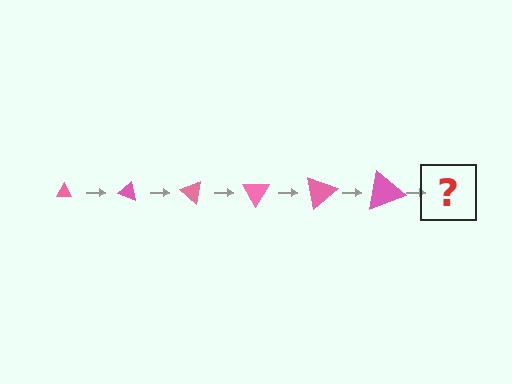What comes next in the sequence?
The next element should be a triangle, larger than the previous one and rotated 120 degrees from the start.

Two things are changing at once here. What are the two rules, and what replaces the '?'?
The two rules are that the triangle grows larger each step and it rotates 20 degrees each step. The '?' should be a triangle, larger than the previous one and rotated 120 degrees from the start.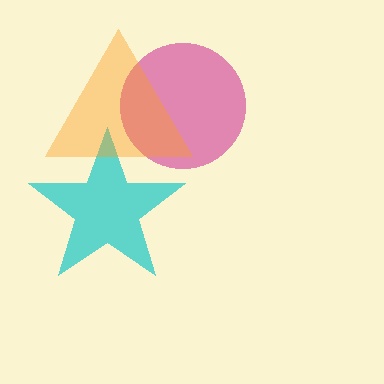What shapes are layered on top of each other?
The layered shapes are: a magenta circle, a cyan star, an orange triangle.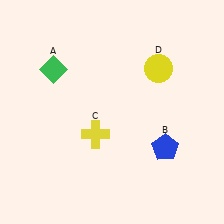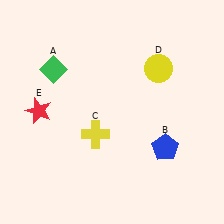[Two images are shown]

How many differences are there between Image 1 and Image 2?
There is 1 difference between the two images.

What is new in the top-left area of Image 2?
A red star (E) was added in the top-left area of Image 2.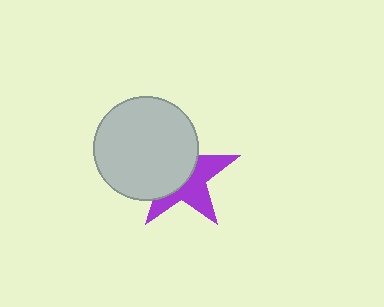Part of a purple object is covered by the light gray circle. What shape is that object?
It is a star.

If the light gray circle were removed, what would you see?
You would see the complete purple star.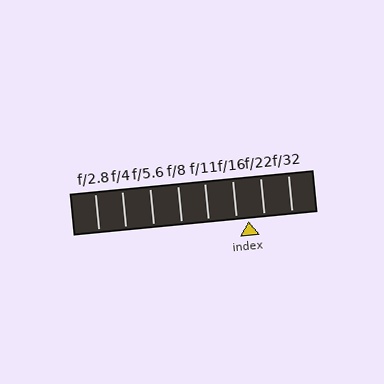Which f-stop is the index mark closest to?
The index mark is closest to f/16.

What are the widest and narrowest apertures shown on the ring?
The widest aperture shown is f/2.8 and the narrowest is f/32.